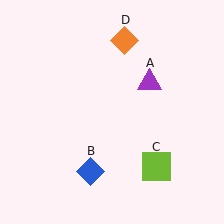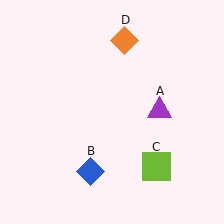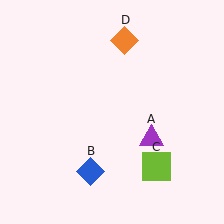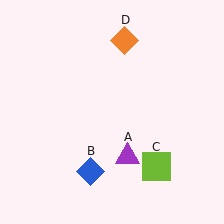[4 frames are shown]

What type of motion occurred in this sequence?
The purple triangle (object A) rotated clockwise around the center of the scene.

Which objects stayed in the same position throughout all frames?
Blue diamond (object B) and lime square (object C) and orange diamond (object D) remained stationary.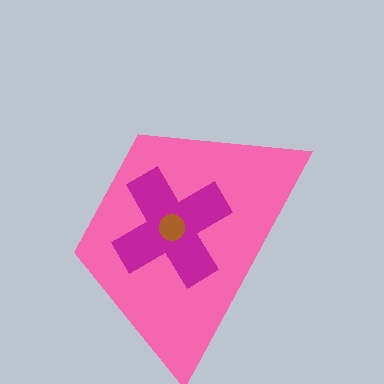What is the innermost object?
The brown circle.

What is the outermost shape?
The pink trapezoid.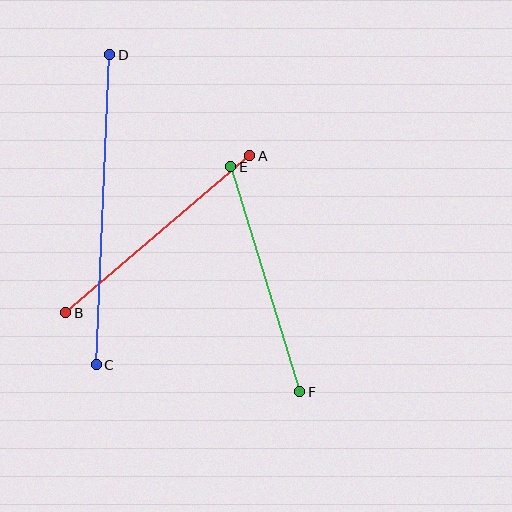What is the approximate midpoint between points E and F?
The midpoint is at approximately (265, 279) pixels.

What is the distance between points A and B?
The distance is approximately 242 pixels.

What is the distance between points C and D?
The distance is approximately 310 pixels.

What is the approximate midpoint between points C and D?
The midpoint is at approximately (103, 210) pixels.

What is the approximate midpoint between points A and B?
The midpoint is at approximately (158, 234) pixels.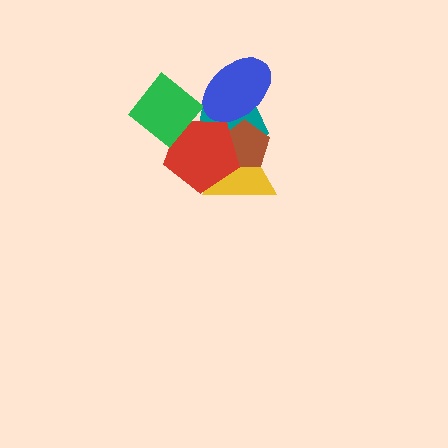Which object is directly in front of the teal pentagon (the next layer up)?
The yellow triangle is directly in front of the teal pentagon.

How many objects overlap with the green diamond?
1 object overlaps with the green diamond.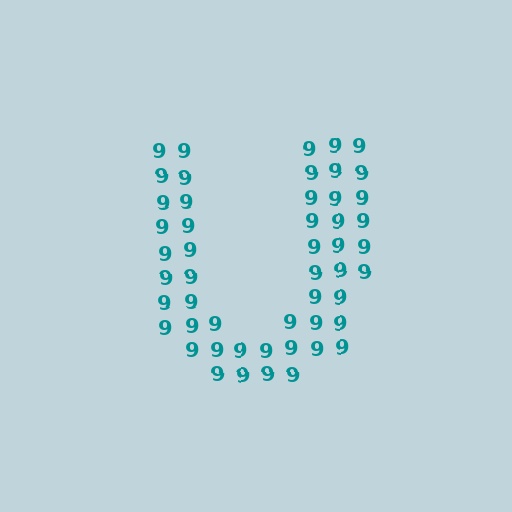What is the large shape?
The large shape is the letter U.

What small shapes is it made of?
It is made of small digit 9's.